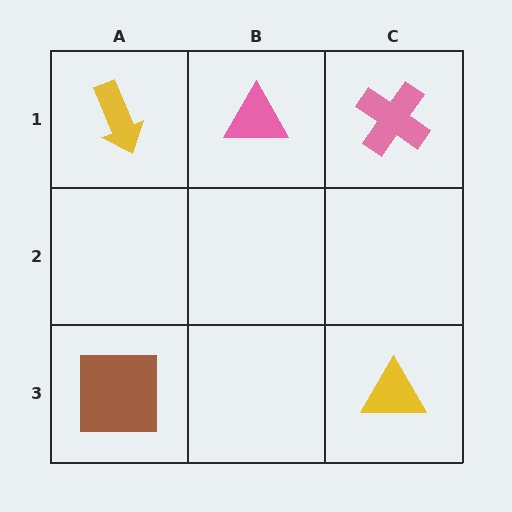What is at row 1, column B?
A pink triangle.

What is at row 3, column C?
A yellow triangle.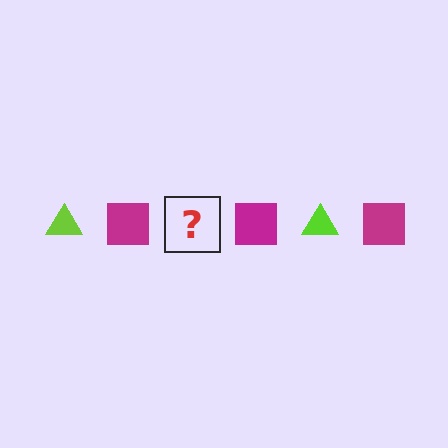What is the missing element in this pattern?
The missing element is a lime triangle.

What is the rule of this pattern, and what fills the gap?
The rule is that the pattern alternates between lime triangle and magenta square. The gap should be filled with a lime triangle.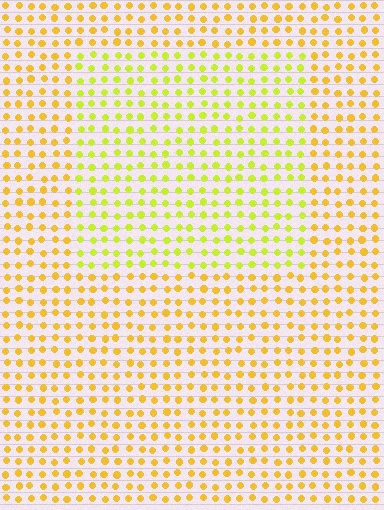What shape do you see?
I see a rectangle.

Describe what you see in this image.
The image is filled with small yellow elements in a uniform arrangement. A rectangle-shaped region is visible where the elements are tinted to a slightly different hue, forming a subtle color boundary.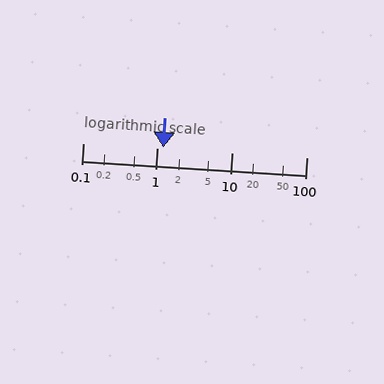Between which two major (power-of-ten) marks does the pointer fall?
The pointer is between 1 and 10.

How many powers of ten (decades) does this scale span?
The scale spans 3 decades, from 0.1 to 100.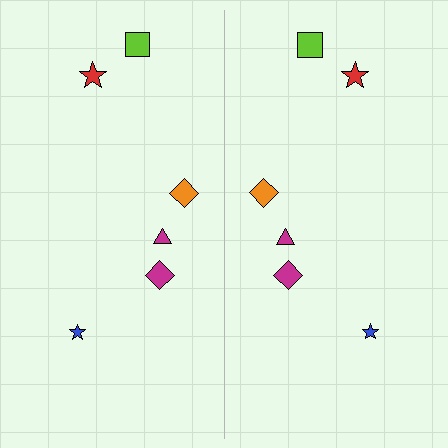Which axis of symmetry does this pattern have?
The pattern has a vertical axis of symmetry running through the center of the image.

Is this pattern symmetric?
Yes, this pattern has bilateral (reflection) symmetry.